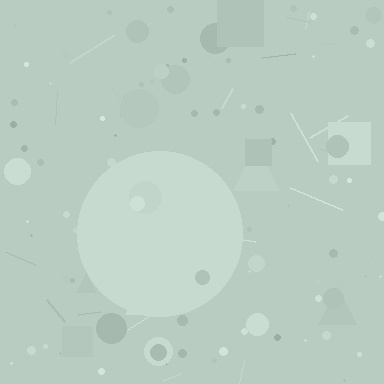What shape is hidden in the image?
A circle is hidden in the image.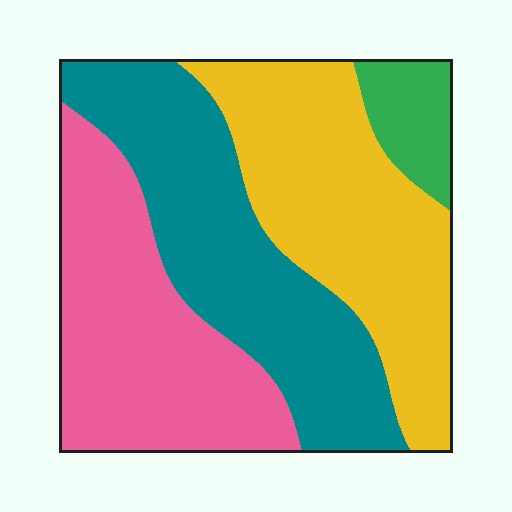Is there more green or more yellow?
Yellow.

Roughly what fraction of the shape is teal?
Teal takes up about one third (1/3) of the shape.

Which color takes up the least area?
Green, at roughly 5%.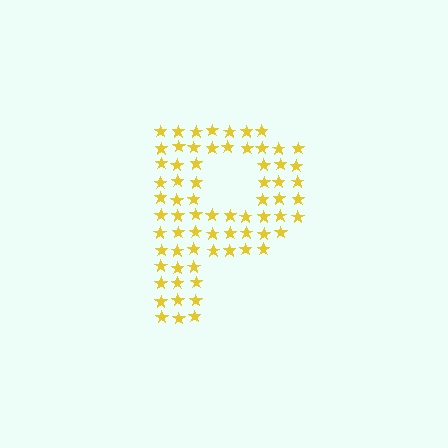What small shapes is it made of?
It is made of small stars.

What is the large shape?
The large shape is the letter P.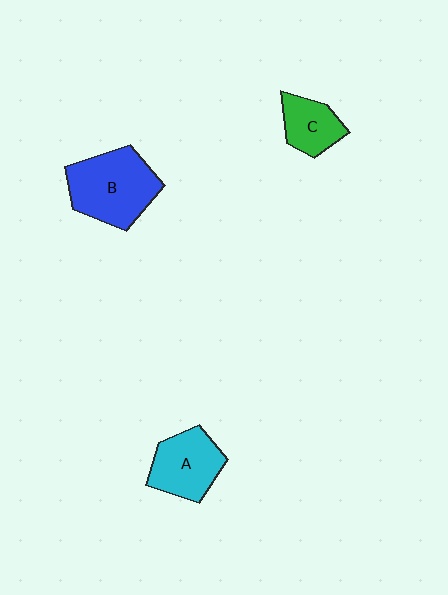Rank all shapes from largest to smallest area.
From largest to smallest: B (blue), A (cyan), C (green).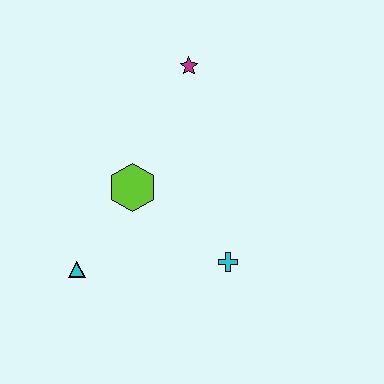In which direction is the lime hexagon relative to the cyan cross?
The lime hexagon is to the left of the cyan cross.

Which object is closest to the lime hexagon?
The cyan triangle is closest to the lime hexagon.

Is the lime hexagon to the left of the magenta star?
Yes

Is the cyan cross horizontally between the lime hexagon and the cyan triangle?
No